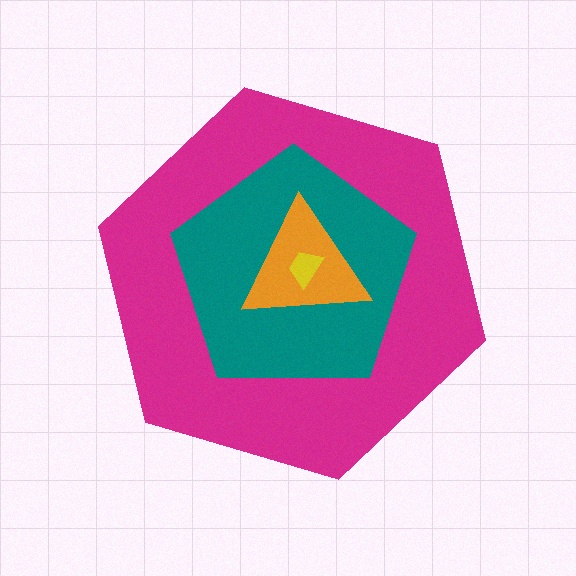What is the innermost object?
The yellow trapezoid.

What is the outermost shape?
The magenta hexagon.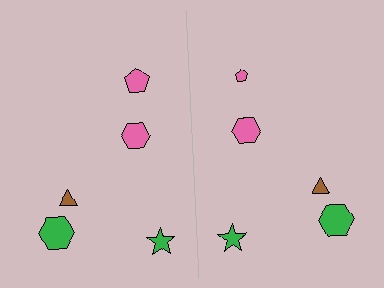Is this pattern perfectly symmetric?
No, the pattern is not perfectly symmetric. The pink pentagon on the right side has a different size than its mirror counterpart.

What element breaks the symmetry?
The pink pentagon on the right side has a different size than its mirror counterpart.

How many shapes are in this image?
There are 10 shapes in this image.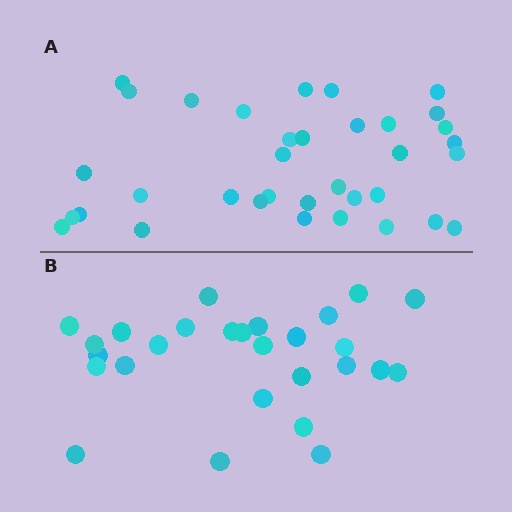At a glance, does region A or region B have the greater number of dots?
Region A (the top region) has more dots.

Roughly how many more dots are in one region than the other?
Region A has roughly 8 or so more dots than region B.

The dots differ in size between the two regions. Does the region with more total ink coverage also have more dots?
No. Region B has more total ink coverage because its dots are larger, but region A actually contains more individual dots. Total area can be misleading — the number of items is what matters here.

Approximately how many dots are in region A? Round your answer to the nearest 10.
About 40 dots. (The exact count is 35, which rounds to 40.)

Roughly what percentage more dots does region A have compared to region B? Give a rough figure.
About 30% more.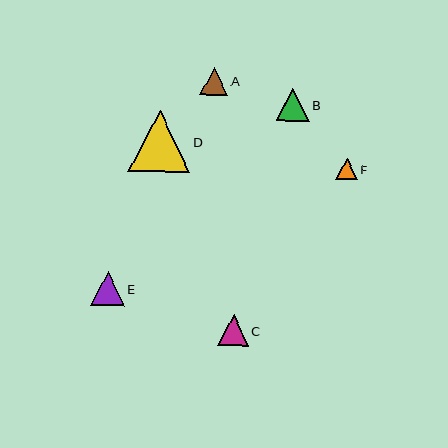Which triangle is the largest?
Triangle D is the largest with a size of approximately 62 pixels.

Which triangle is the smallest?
Triangle F is the smallest with a size of approximately 21 pixels.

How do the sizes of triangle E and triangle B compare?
Triangle E and triangle B are approximately the same size.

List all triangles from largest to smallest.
From largest to smallest: D, E, B, C, A, F.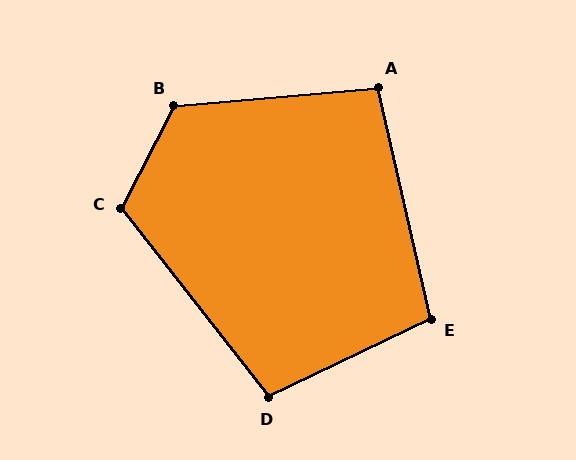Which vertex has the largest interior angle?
B, at approximately 122 degrees.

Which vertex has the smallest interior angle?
A, at approximately 98 degrees.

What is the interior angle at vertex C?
Approximately 115 degrees (obtuse).